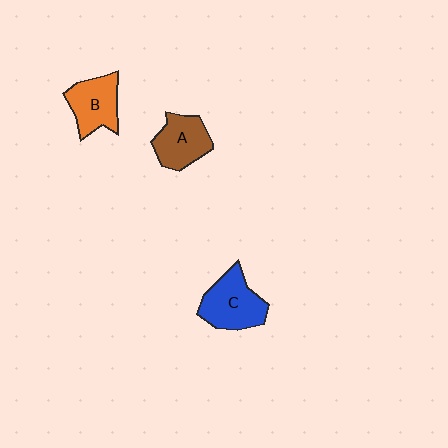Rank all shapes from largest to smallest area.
From largest to smallest: C (blue), A (brown), B (orange).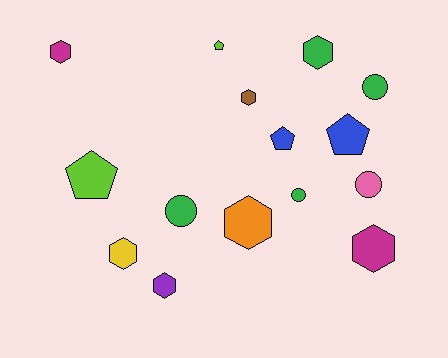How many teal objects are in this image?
There are no teal objects.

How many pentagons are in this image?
There are 4 pentagons.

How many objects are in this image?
There are 15 objects.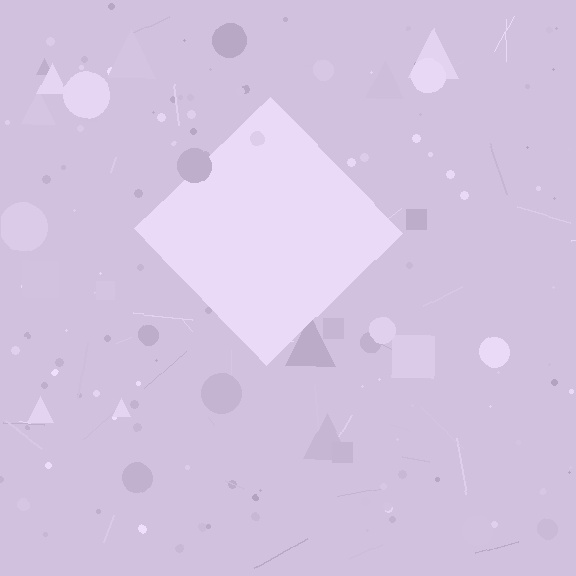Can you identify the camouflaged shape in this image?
The camouflaged shape is a diamond.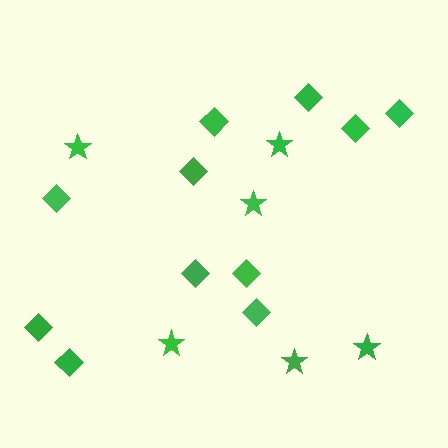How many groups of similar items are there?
There are 2 groups: one group of stars (6) and one group of diamonds (11).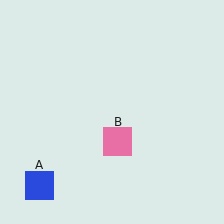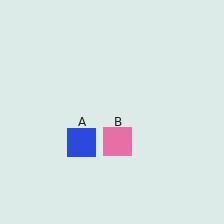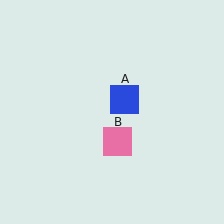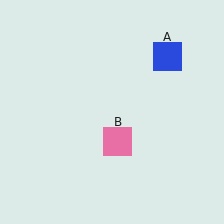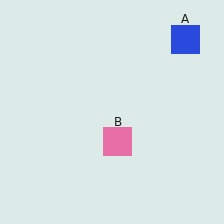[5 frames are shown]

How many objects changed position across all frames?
1 object changed position: blue square (object A).